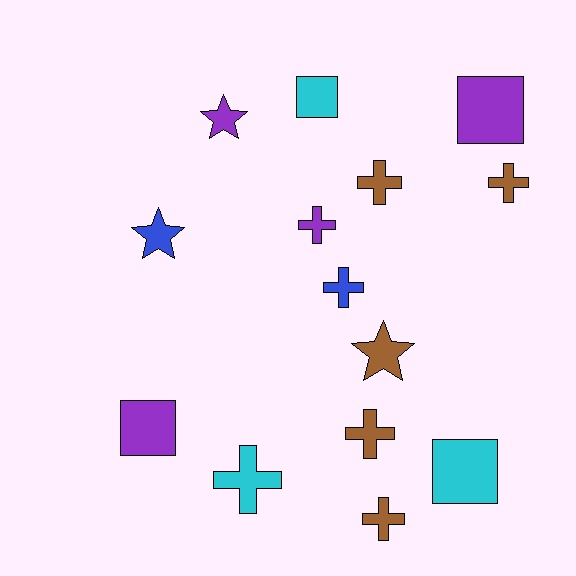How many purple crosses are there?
There is 1 purple cross.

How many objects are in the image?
There are 14 objects.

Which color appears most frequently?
Brown, with 5 objects.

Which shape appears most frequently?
Cross, with 7 objects.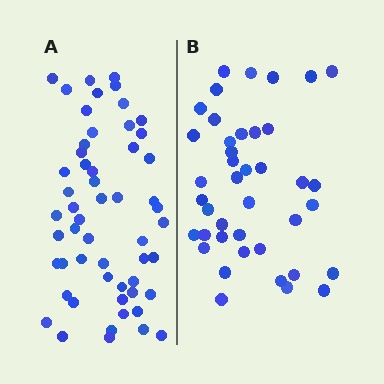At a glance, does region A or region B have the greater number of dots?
Region A (the left region) has more dots.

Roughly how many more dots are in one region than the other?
Region A has approximately 15 more dots than region B.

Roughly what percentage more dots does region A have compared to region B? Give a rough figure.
About 35% more.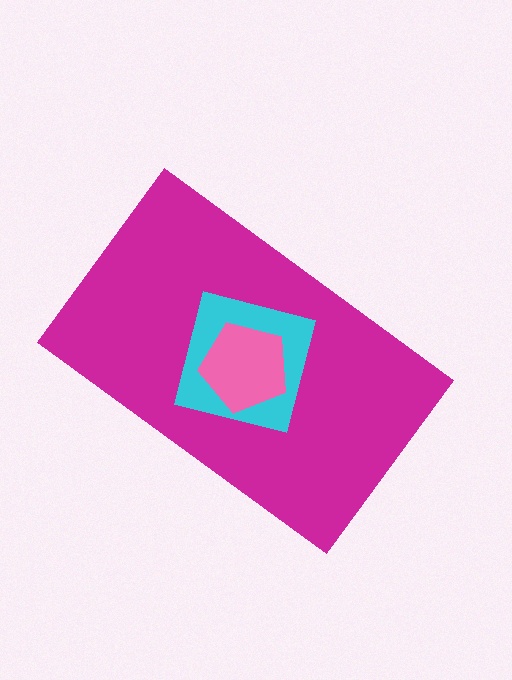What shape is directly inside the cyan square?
The pink pentagon.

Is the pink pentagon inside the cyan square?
Yes.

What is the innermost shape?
The pink pentagon.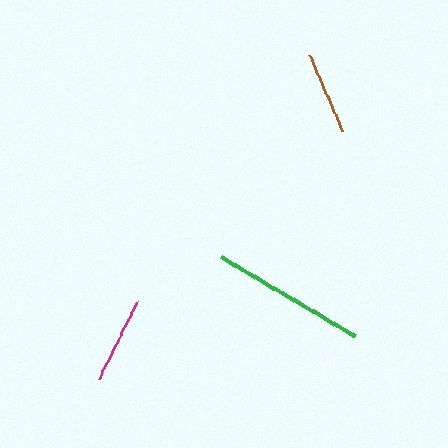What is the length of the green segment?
The green segment is approximately 156 pixels long.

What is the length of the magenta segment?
The magenta segment is approximately 86 pixels long.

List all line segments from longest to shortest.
From longest to shortest: green, magenta, brown.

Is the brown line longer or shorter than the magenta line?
The magenta line is longer than the brown line.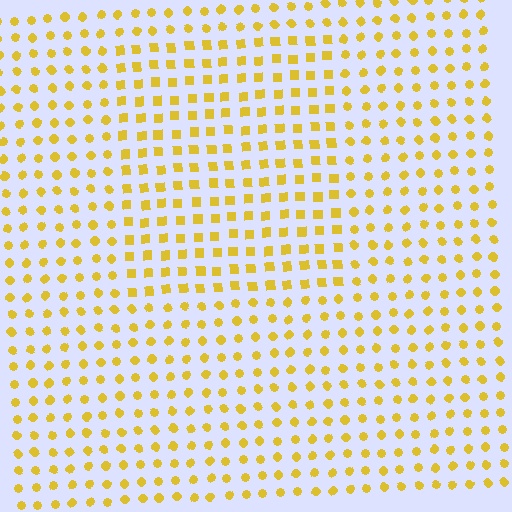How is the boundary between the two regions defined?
The boundary is defined by a change in element shape: squares inside vs. circles outside. All elements share the same color and spacing.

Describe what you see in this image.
The image is filled with small yellow elements arranged in a uniform grid. A rectangle-shaped region contains squares, while the surrounding area contains circles. The boundary is defined purely by the change in element shape.